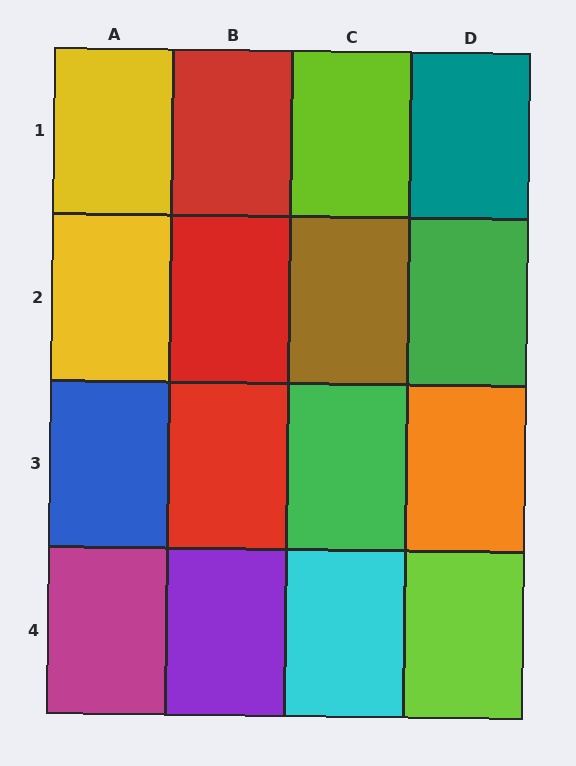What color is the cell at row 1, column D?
Teal.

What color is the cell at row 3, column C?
Green.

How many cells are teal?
1 cell is teal.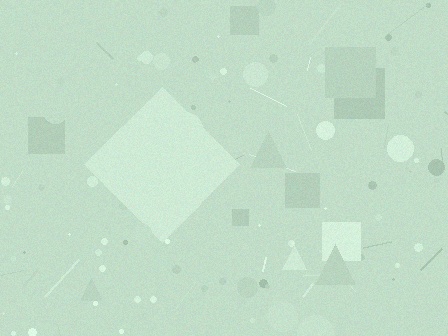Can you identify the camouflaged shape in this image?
The camouflaged shape is a diamond.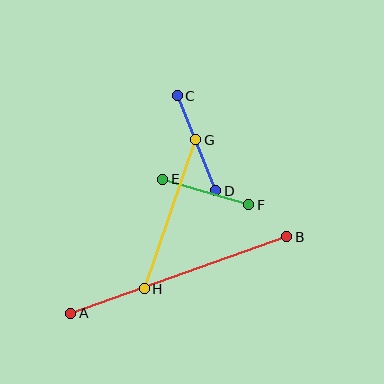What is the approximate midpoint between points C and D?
The midpoint is at approximately (196, 143) pixels.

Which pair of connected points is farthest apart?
Points A and B are farthest apart.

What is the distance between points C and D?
The distance is approximately 103 pixels.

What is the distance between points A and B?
The distance is approximately 229 pixels.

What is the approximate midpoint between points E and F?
The midpoint is at approximately (206, 192) pixels.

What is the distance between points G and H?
The distance is approximately 158 pixels.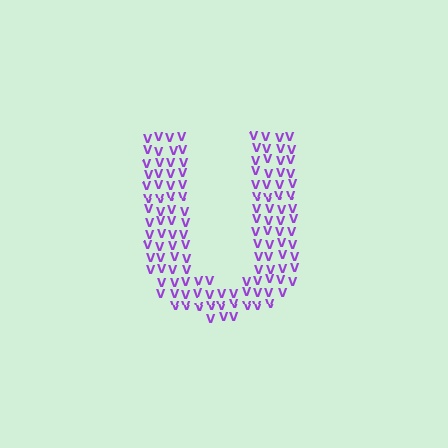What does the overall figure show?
The overall figure shows the letter U.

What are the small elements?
The small elements are letter V's.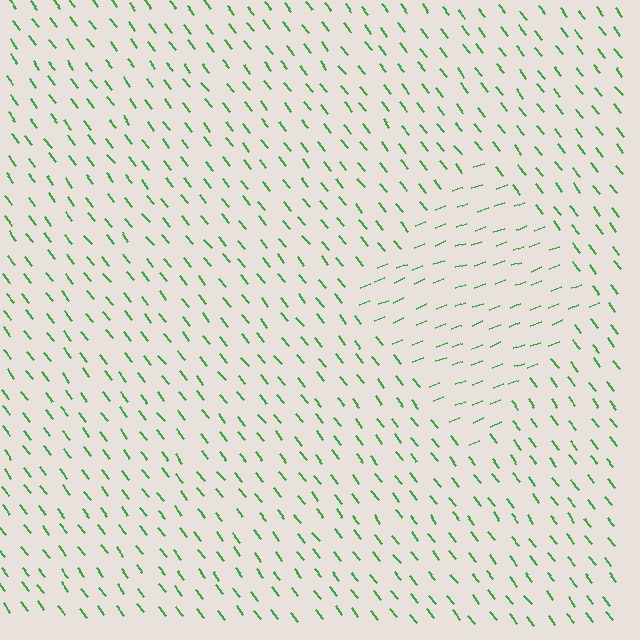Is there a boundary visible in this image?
Yes, there is a texture boundary formed by a change in line orientation.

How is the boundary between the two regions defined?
The boundary is defined purely by a change in line orientation (approximately 72 degrees difference). All lines are the same color and thickness.